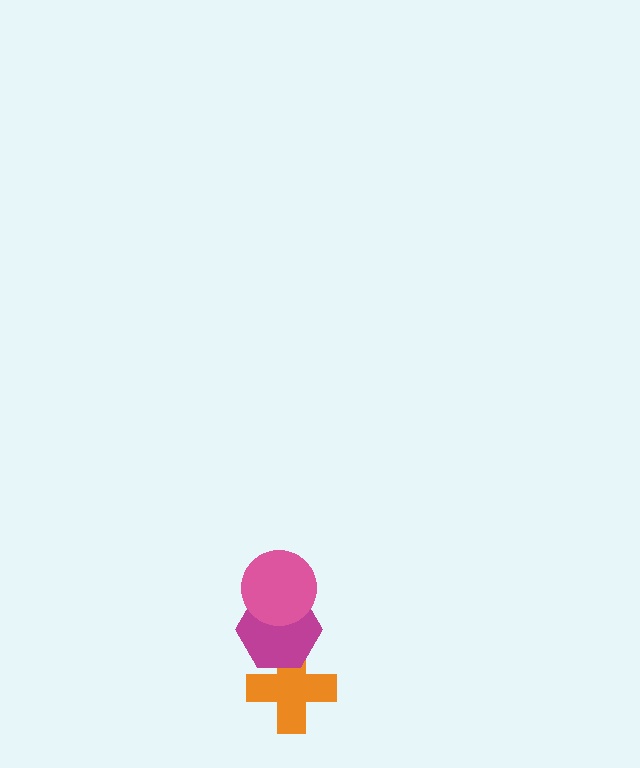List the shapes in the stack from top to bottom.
From top to bottom: the pink circle, the magenta hexagon, the orange cross.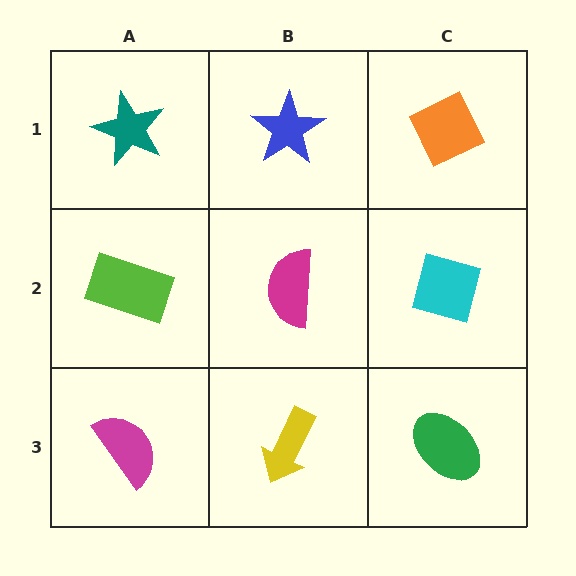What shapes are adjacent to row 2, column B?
A blue star (row 1, column B), a yellow arrow (row 3, column B), a lime rectangle (row 2, column A), a cyan square (row 2, column C).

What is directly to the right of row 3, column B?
A green ellipse.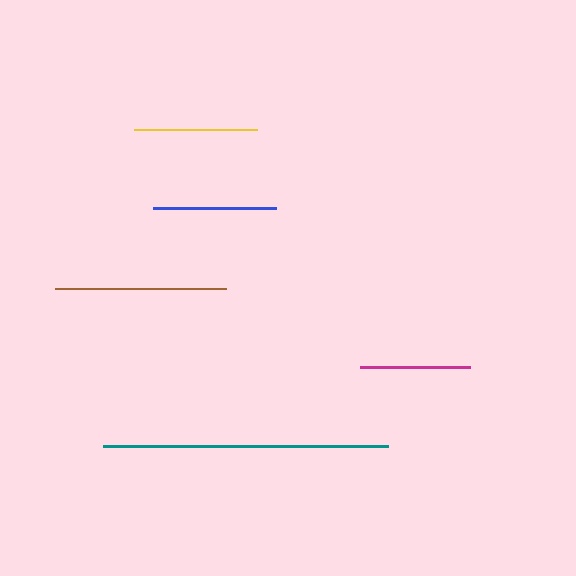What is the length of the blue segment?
The blue segment is approximately 123 pixels long.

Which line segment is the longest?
The teal line is the longest at approximately 286 pixels.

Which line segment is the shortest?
The magenta line is the shortest at approximately 110 pixels.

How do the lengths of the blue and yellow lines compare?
The blue and yellow lines are approximately the same length.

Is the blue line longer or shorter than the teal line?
The teal line is longer than the blue line.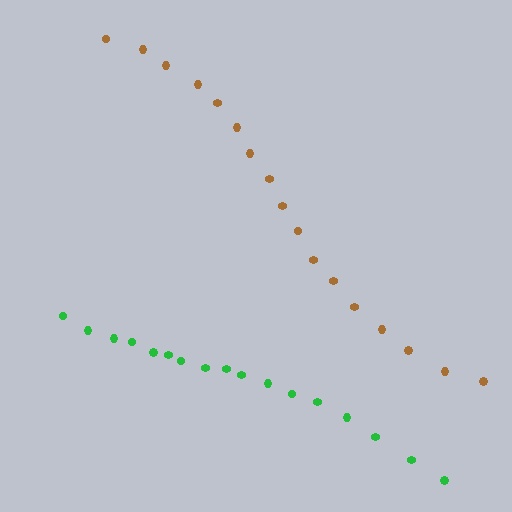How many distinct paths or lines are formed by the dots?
There are 2 distinct paths.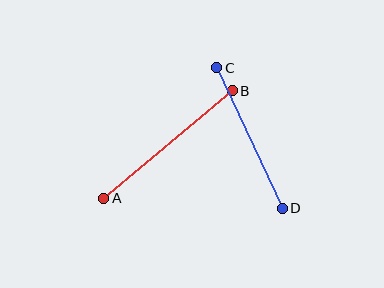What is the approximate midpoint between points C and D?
The midpoint is at approximately (250, 138) pixels.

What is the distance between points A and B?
The distance is approximately 167 pixels.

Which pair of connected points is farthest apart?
Points A and B are farthest apart.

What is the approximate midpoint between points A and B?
The midpoint is at approximately (168, 144) pixels.